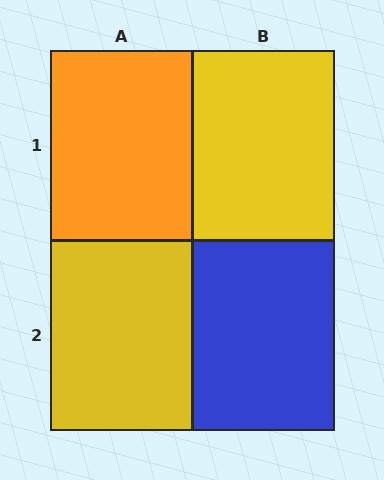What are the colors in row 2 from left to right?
Yellow, blue.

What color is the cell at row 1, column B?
Yellow.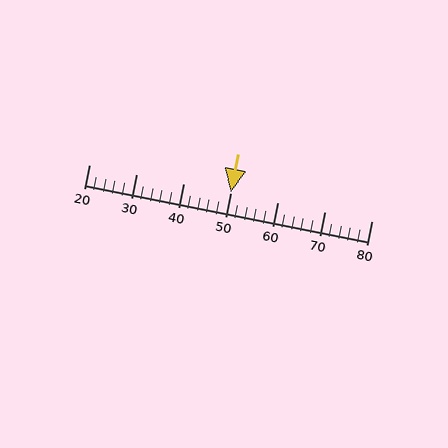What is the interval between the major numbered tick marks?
The major tick marks are spaced 10 units apart.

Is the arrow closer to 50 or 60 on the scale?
The arrow is closer to 50.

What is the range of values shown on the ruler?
The ruler shows values from 20 to 80.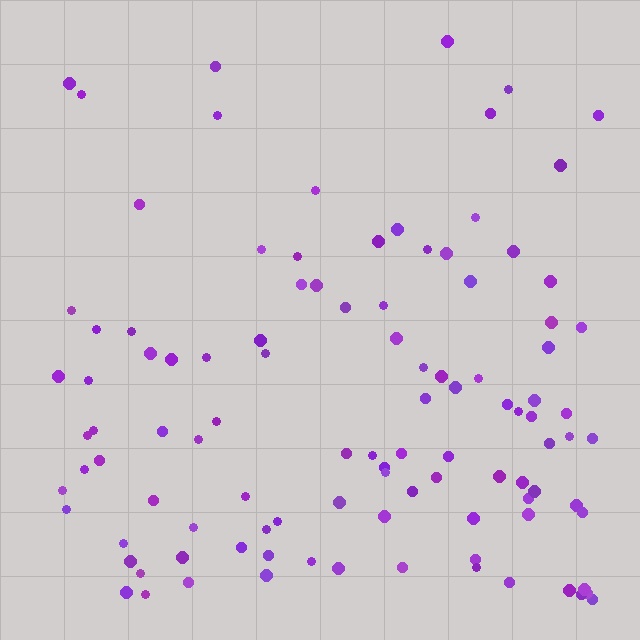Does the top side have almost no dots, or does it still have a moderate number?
Still a moderate number, just noticeably fewer than the bottom.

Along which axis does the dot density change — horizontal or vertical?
Vertical.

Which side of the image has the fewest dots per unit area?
The top.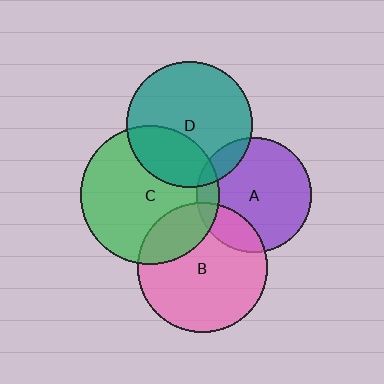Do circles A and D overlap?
Yes.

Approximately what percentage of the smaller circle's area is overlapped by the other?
Approximately 10%.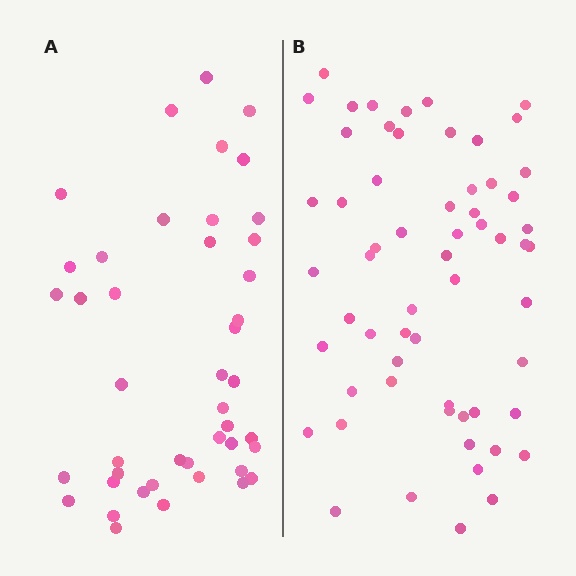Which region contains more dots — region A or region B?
Region B (the right region) has more dots.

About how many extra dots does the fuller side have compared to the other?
Region B has approximately 15 more dots than region A.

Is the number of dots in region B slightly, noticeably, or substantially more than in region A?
Region B has noticeably more, but not dramatically so. The ratio is roughly 1.4 to 1.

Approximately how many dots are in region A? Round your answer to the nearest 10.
About 40 dots. (The exact count is 44, which rounds to 40.)